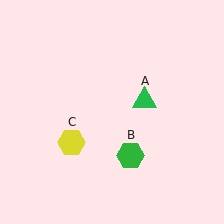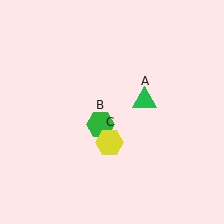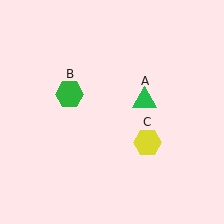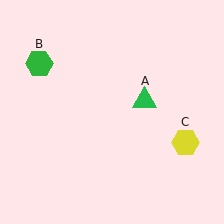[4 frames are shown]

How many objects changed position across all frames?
2 objects changed position: green hexagon (object B), yellow hexagon (object C).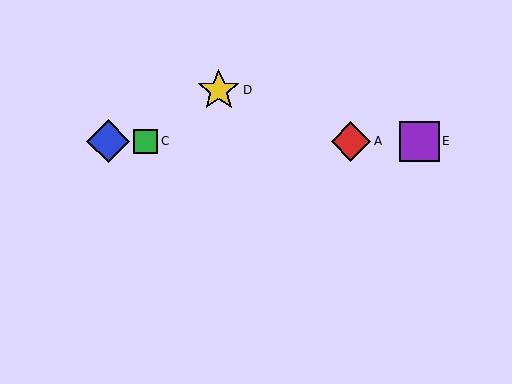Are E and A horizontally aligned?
Yes, both are at y≈141.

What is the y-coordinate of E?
Object E is at y≈141.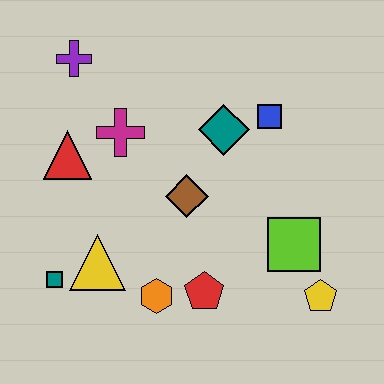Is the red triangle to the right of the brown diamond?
No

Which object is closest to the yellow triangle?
The teal square is closest to the yellow triangle.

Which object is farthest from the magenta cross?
The yellow pentagon is farthest from the magenta cross.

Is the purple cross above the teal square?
Yes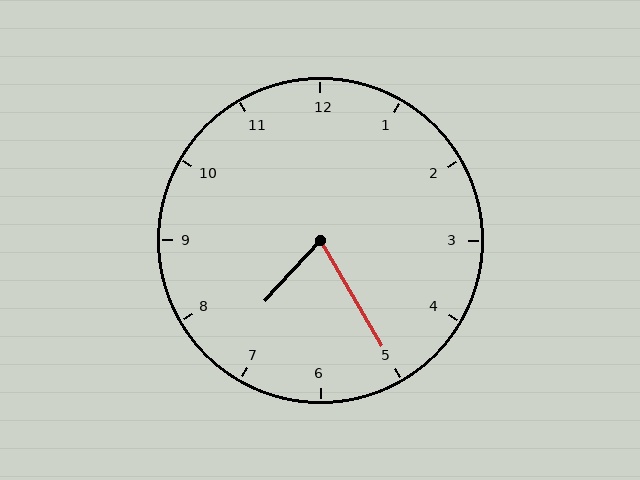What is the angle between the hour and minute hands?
Approximately 72 degrees.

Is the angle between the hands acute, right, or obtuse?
It is acute.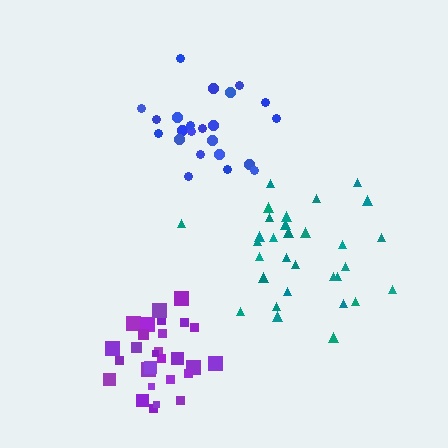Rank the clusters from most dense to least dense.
purple, blue, teal.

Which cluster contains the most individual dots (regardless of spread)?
Teal (31).